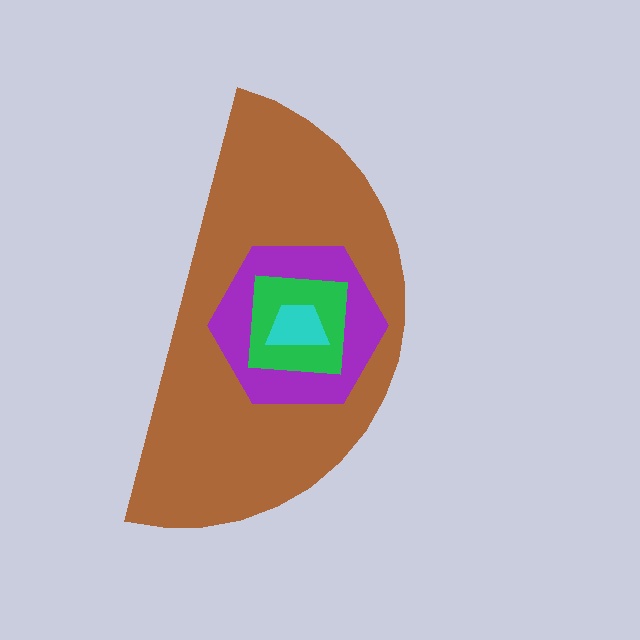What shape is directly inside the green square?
The cyan trapezoid.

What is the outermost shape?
The brown semicircle.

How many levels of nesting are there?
4.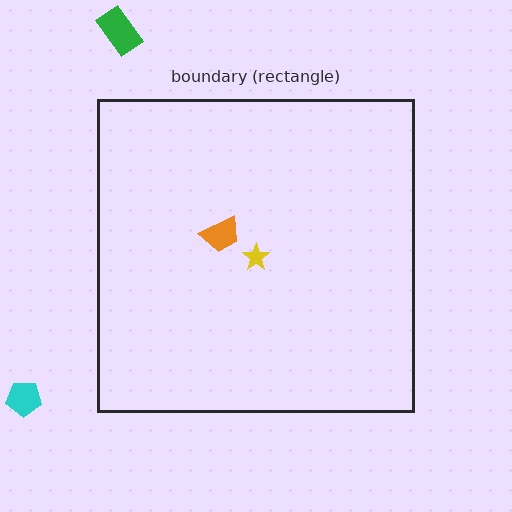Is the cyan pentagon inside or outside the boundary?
Outside.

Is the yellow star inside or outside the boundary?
Inside.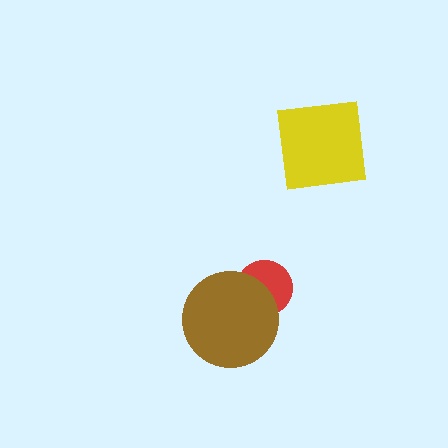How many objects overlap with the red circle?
1 object overlaps with the red circle.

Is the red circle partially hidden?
Yes, it is partially covered by another shape.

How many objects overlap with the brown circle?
1 object overlaps with the brown circle.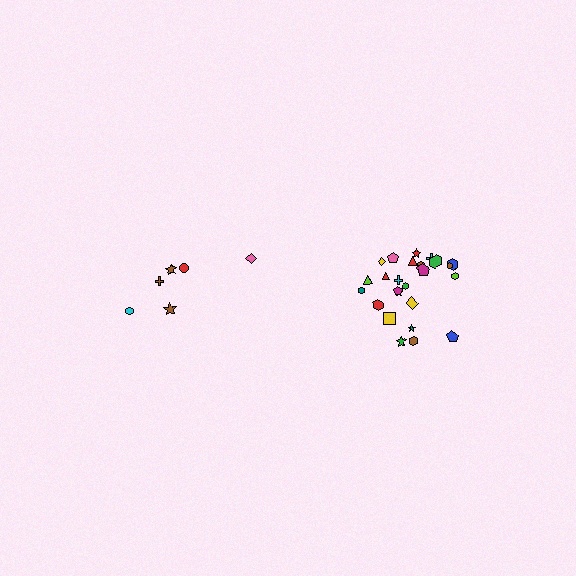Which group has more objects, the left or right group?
The right group.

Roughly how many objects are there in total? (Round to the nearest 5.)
Roughly 30 objects in total.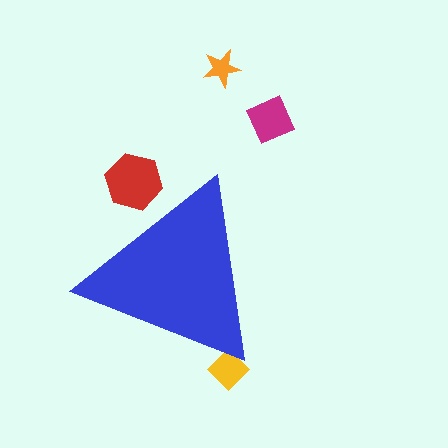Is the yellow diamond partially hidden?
Yes, the yellow diamond is partially hidden behind the blue triangle.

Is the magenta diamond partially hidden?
No, the magenta diamond is fully visible.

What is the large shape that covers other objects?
A blue triangle.